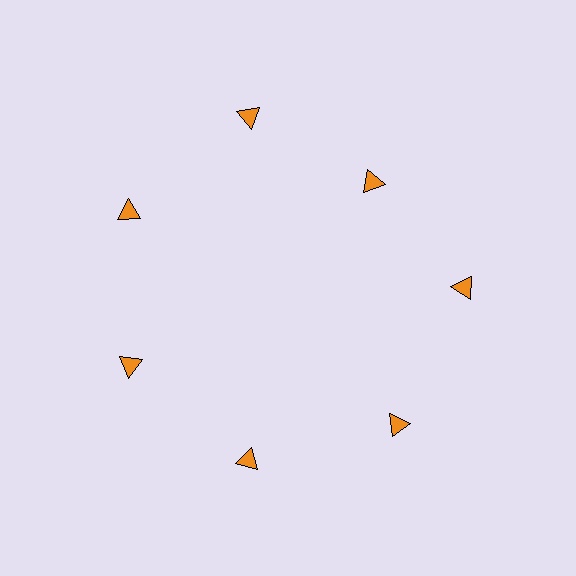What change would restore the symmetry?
The symmetry would be restored by moving it outward, back onto the ring so that all 7 triangles sit at equal angles and equal distance from the center.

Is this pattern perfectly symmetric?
No. The 7 orange triangles are arranged in a ring, but one element near the 1 o'clock position is pulled inward toward the center, breaking the 7-fold rotational symmetry.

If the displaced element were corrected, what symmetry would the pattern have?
It would have 7-fold rotational symmetry — the pattern would map onto itself every 51 degrees.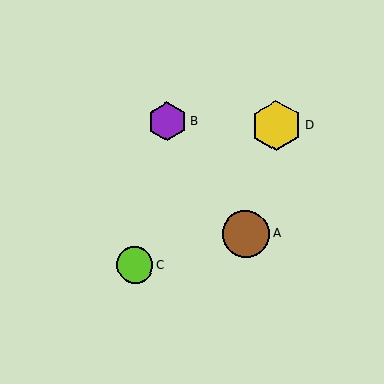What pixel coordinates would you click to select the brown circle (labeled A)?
Click at (246, 234) to select the brown circle A.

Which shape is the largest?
The yellow hexagon (labeled D) is the largest.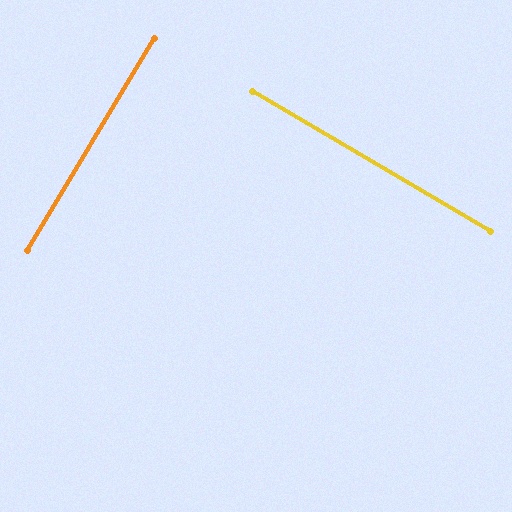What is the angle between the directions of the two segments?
Approximately 90 degrees.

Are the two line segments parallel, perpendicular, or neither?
Perpendicular — they meet at approximately 90°.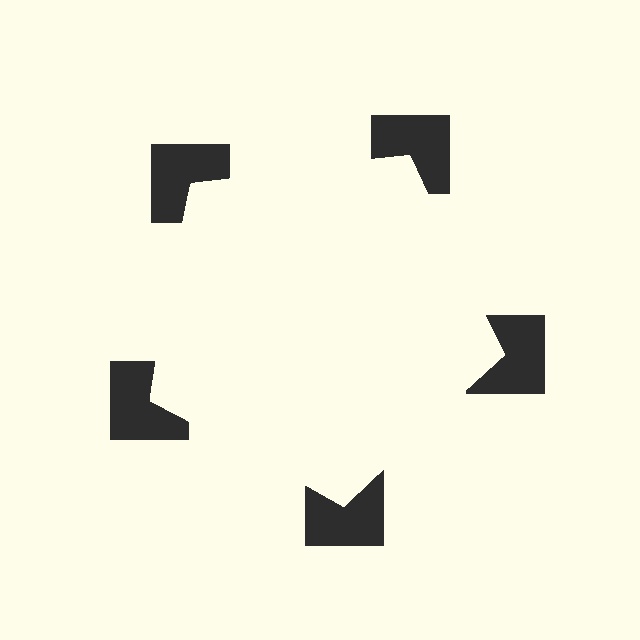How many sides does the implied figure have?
5 sides.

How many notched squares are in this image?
There are 5 — one at each vertex of the illusory pentagon.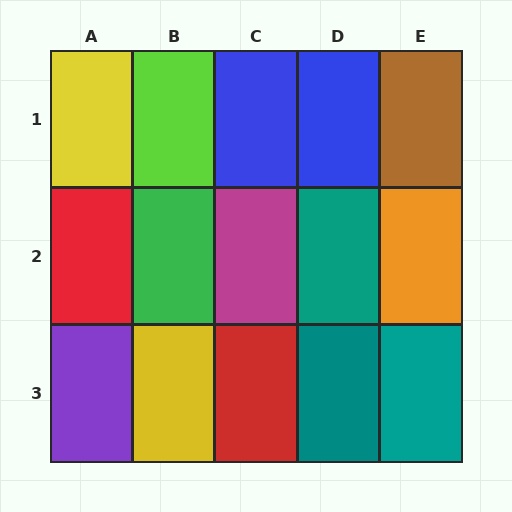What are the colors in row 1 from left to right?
Yellow, lime, blue, blue, brown.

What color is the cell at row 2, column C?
Magenta.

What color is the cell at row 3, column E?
Teal.